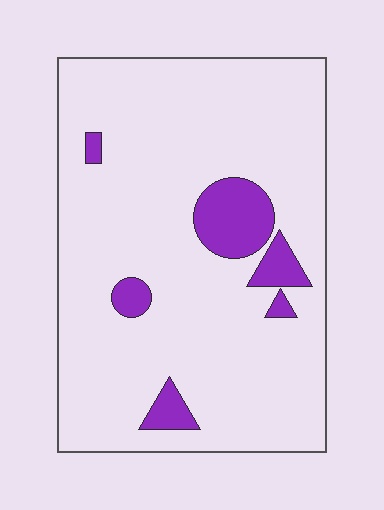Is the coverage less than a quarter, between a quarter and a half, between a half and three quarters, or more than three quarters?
Less than a quarter.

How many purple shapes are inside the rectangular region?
6.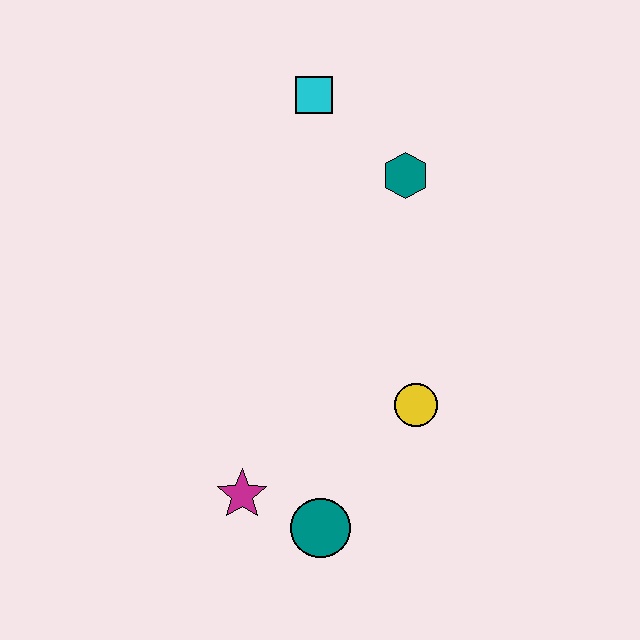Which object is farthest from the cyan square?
The teal circle is farthest from the cyan square.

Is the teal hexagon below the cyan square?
Yes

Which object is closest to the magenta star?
The teal circle is closest to the magenta star.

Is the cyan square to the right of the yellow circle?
No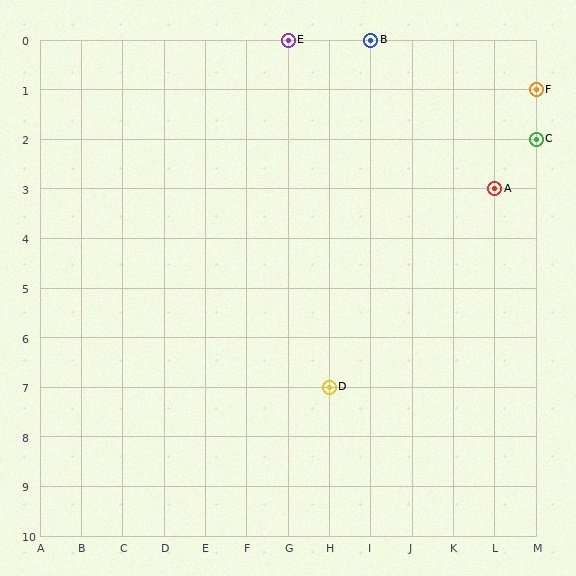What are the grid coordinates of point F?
Point F is at grid coordinates (M, 1).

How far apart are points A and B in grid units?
Points A and B are 3 columns and 3 rows apart (about 4.2 grid units diagonally).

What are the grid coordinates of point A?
Point A is at grid coordinates (L, 3).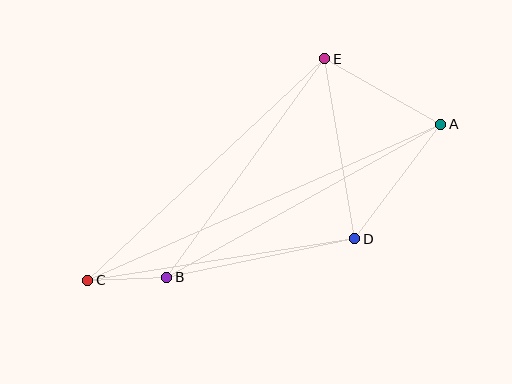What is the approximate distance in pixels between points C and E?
The distance between C and E is approximately 324 pixels.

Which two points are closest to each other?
Points B and C are closest to each other.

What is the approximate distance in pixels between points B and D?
The distance between B and D is approximately 192 pixels.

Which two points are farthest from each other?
Points A and C are farthest from each other.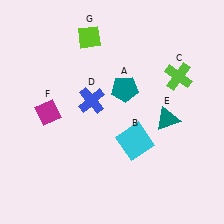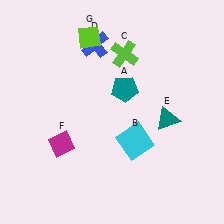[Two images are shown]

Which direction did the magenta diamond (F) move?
The magenta diamond (F) moved down.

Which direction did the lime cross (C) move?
The lime cross (C) moved left.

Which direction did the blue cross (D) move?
The blue cross (D) moved up.